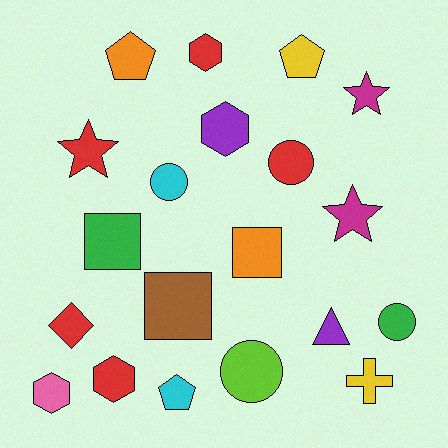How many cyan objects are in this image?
There are 2 cyan objects.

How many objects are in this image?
There are 20 objects.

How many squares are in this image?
There are 3 squares.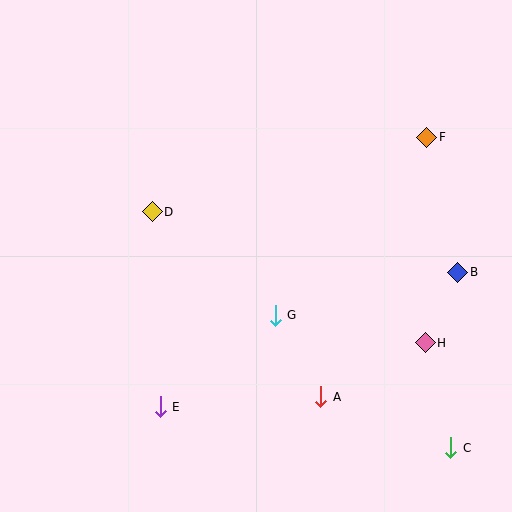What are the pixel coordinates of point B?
Point B is at (458, 272).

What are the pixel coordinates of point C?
Point C is at (451, 448).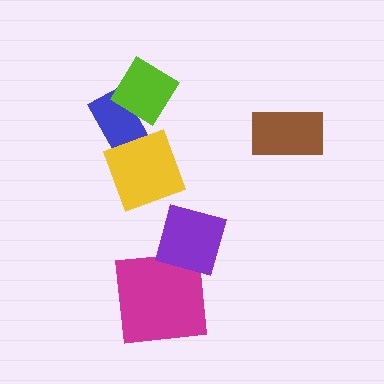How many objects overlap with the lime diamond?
1 object overlaps with the lime diamond.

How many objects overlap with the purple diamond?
1 object overlaps with the purple diamond.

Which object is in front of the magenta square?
The purple diamond is in front of the magenta square.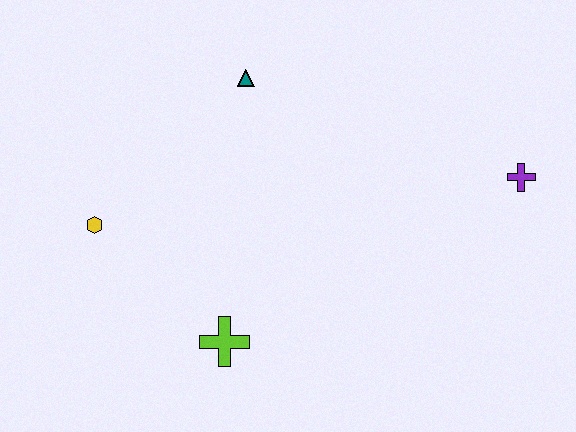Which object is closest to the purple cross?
The teal triangle is closest to the purple cross.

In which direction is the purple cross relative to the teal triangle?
The purple cross is to the right of the teal triangle.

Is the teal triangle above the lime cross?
Yes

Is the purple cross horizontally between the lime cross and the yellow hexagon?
No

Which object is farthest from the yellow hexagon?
The purple cross is farthest from the yellow hexagon.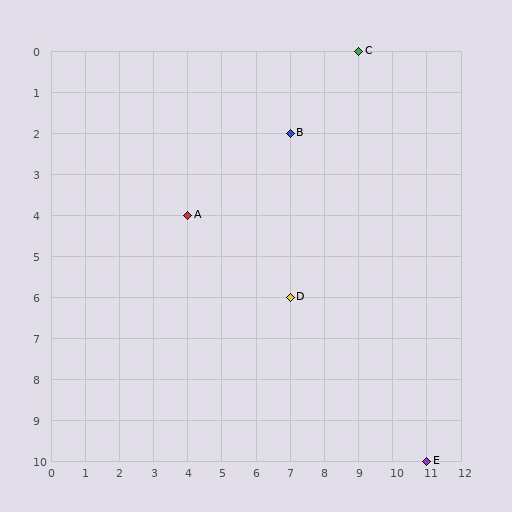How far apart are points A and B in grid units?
Points A and B are 3 columns and 2 rows apart (about 3.6 grid units diagonally).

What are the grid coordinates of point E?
Point E is at grid coordinates (11, 10).